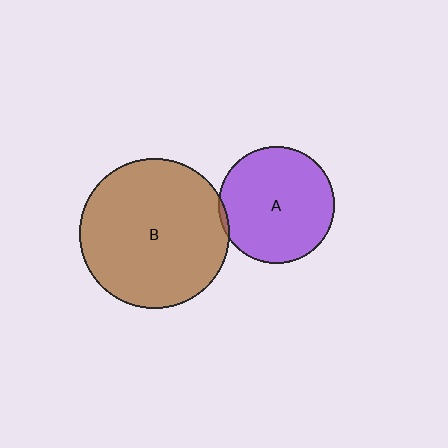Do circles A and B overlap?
Yes.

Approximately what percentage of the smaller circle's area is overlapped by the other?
Approximately 5%.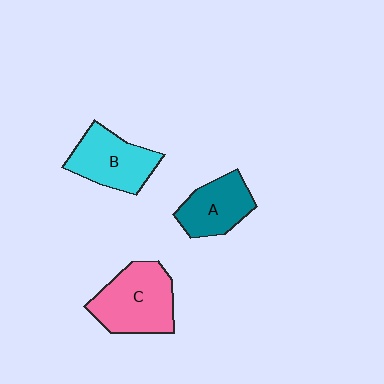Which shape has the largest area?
Shape C (pink).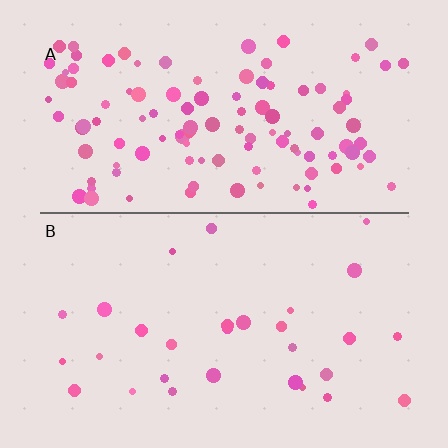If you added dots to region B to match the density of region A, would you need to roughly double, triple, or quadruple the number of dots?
Approximately quadruple.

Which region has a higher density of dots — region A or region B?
A (the top).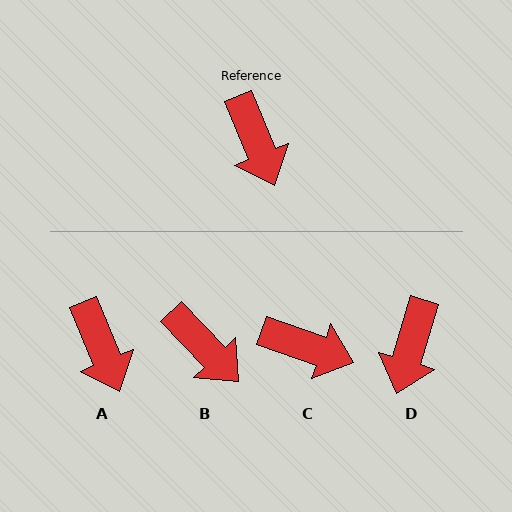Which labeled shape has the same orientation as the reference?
A.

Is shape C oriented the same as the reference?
No, it is off by about 48 degrees.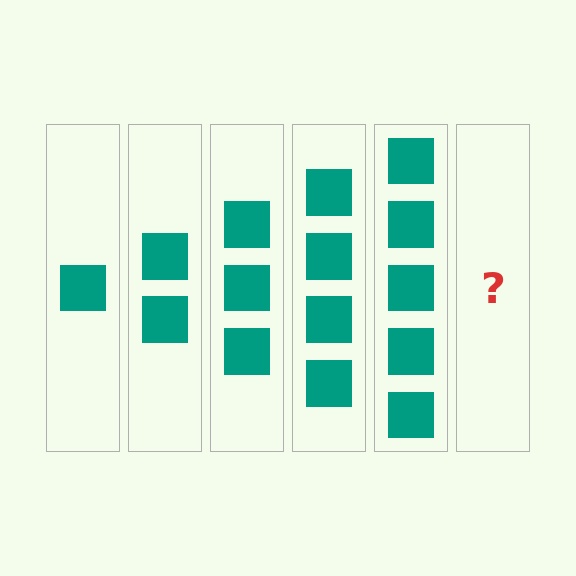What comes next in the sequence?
The next element should be 6 squares.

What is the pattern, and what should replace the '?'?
The pattern is that each step adds one more square. The '?' should be 6 squares.